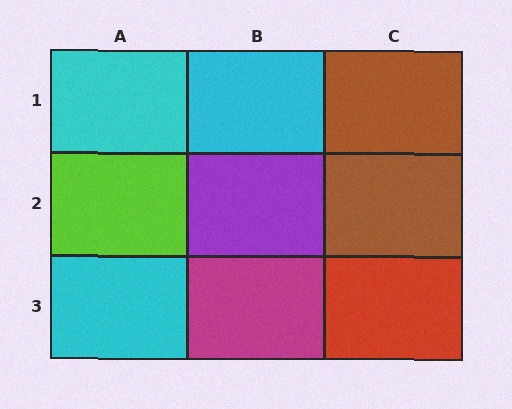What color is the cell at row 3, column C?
Red.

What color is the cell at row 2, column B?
Purple.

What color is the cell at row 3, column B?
Magenta.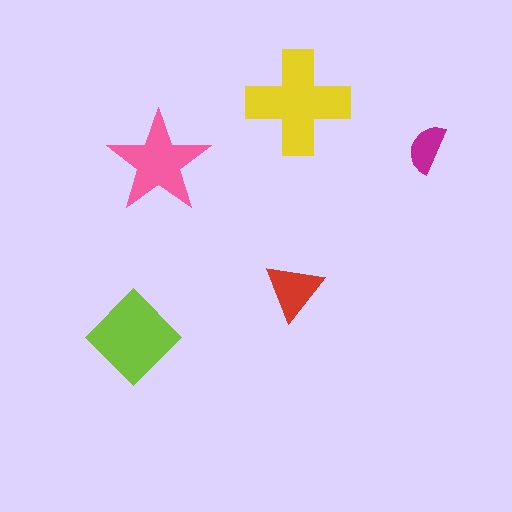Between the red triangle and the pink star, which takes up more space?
The pink star.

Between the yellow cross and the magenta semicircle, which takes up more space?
The yellow cross.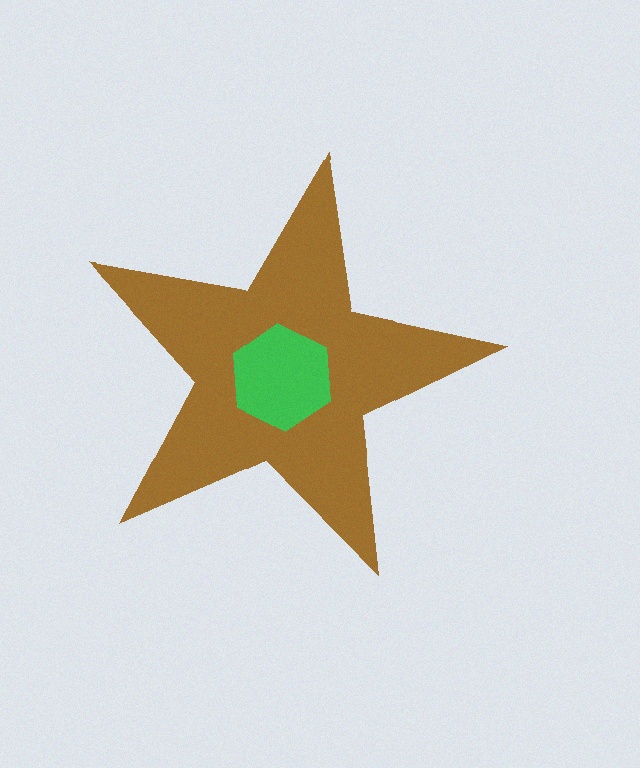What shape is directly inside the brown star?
The green hexagon.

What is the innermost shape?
The green hexagon.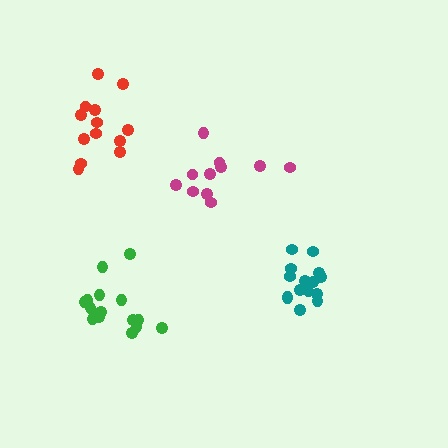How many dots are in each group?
Group 1: 15 dots, Group 2: 16 dots, Group 3: 11 dots, Group 4: 13 dots (55 total).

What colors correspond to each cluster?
The clusters are colored: teal, green, magenta, red.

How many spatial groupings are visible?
There are 4 spatial groupings.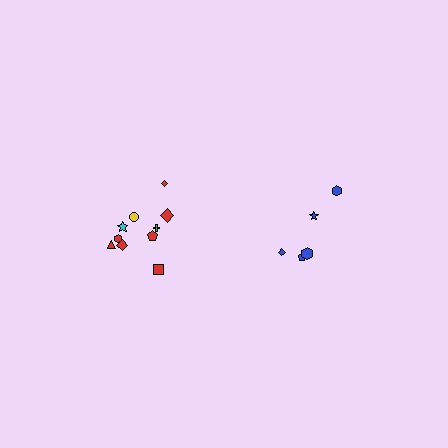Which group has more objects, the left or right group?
The left group.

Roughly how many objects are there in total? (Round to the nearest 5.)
Roughly 15 objects in total.